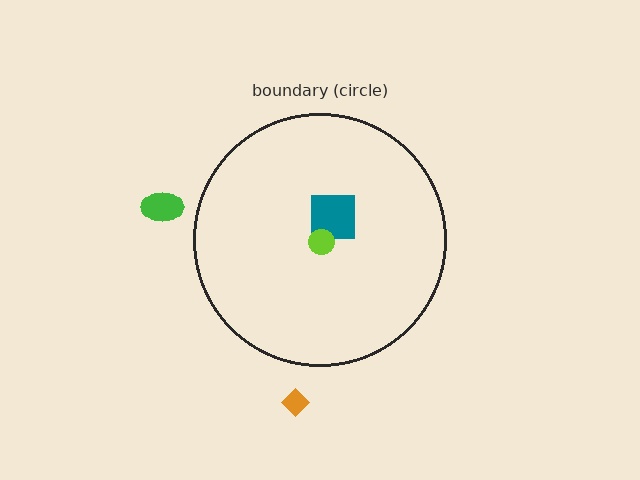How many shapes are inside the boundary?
2 inside, 2 outside.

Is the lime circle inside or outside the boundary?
Inside.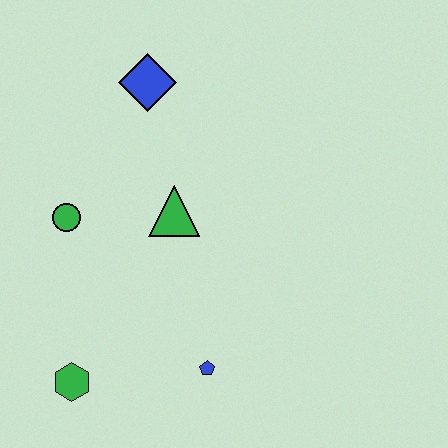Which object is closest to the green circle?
The green triangle is closest to the green circle.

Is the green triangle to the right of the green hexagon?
Yes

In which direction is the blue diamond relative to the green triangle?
The blue diamond is above the green triangle.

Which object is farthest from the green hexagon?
The blue diamond is farthest from the green hexagon.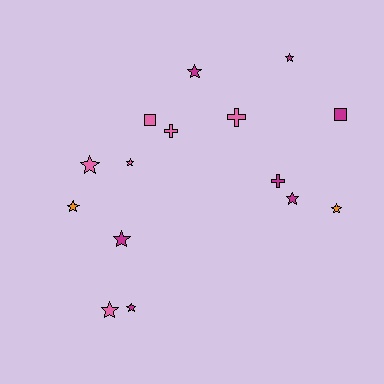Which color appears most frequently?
Magenta, with 7 objects.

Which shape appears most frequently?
Star, with 10 objects.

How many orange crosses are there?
There are no orange crosses.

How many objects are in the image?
There are 15 objects.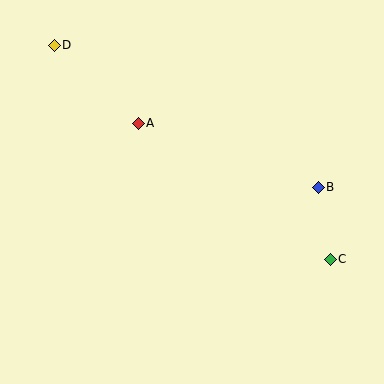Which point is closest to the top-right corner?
Point B is closest to the top-right corner.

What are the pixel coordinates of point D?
Point D is at (54, 45).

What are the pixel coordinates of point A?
Point A is at (138, 123).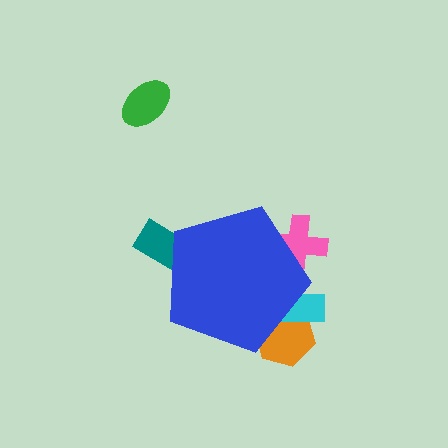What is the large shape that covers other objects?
A blue pentagon.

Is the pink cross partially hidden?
Yes, the pink cross is partially hidden behind the blue pentagon.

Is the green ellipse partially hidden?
No, the green ellipse is fully visible.